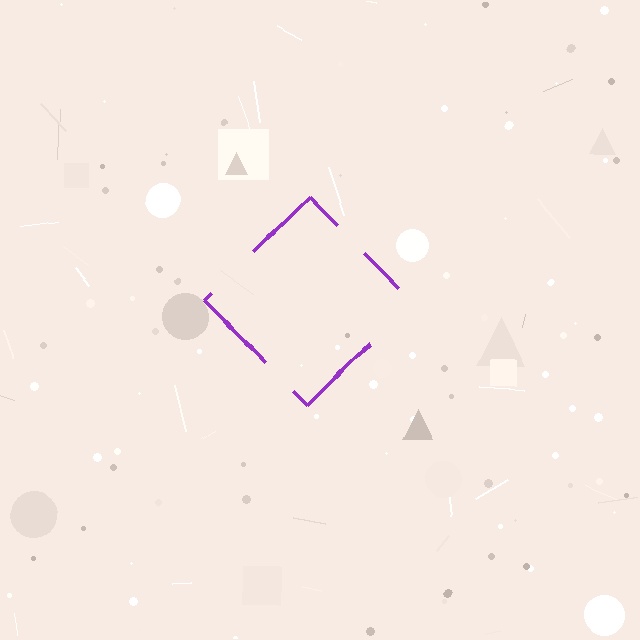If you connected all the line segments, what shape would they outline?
They would outline a diamond.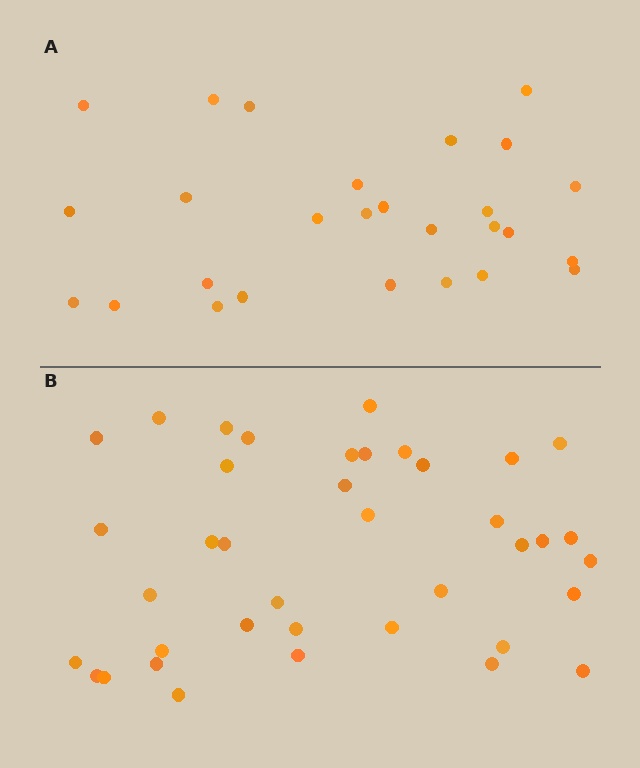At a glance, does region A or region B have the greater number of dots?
Region B (the bottom region) has more dots.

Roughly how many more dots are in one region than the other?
Region B has roughly 12 or so more dots than region A.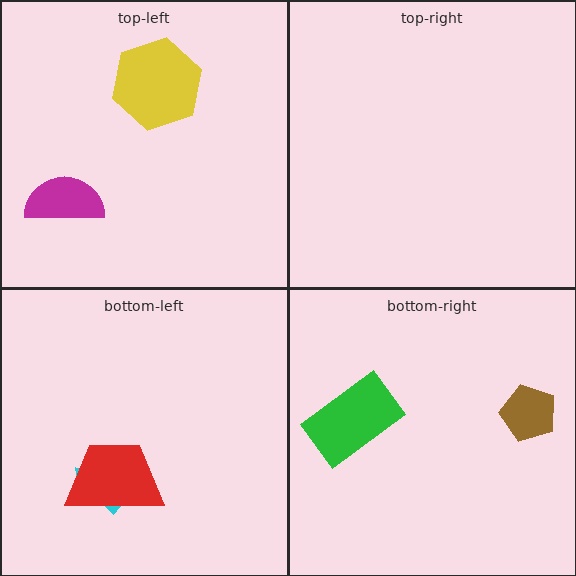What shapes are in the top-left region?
The magenta semicircle, the yellow hexagon.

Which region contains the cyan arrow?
The bottom-left region.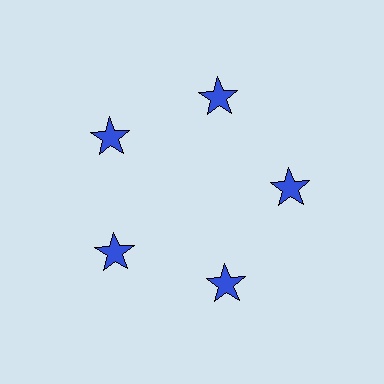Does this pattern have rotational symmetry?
Yes, this pattern has 5-fold rotational symmetry. It looks the same after rotating 72 degrees around the center.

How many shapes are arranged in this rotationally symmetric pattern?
There are 5 shapes, arranged in 5 groups of 1.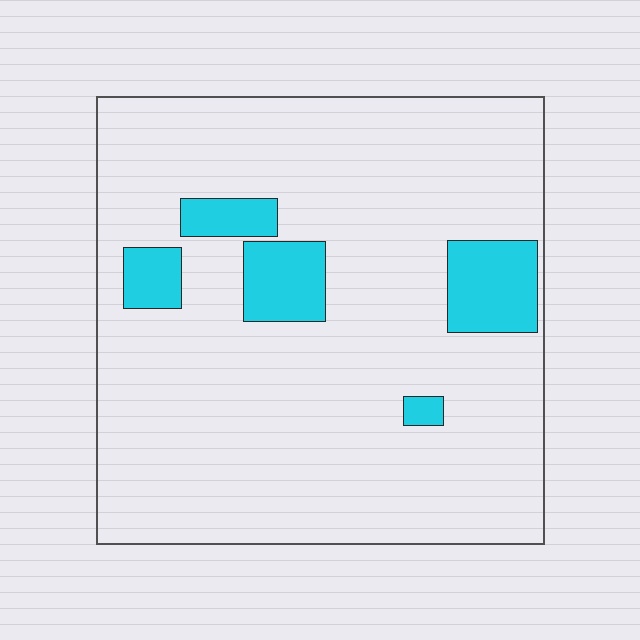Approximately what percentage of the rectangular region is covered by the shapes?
Approximately 10%.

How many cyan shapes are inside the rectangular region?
5.